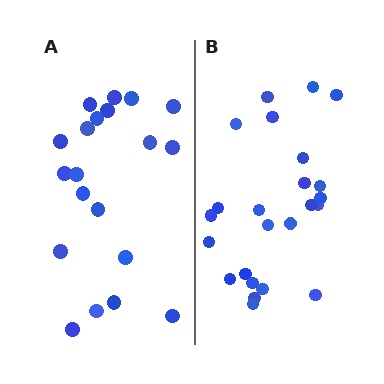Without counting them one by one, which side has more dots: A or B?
Region B (the right region) has more dots.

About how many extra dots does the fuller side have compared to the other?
Region B has about 4 more dots than region A.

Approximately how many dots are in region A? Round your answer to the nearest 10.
About 20 dots.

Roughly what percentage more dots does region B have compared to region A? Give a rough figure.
About 20% more.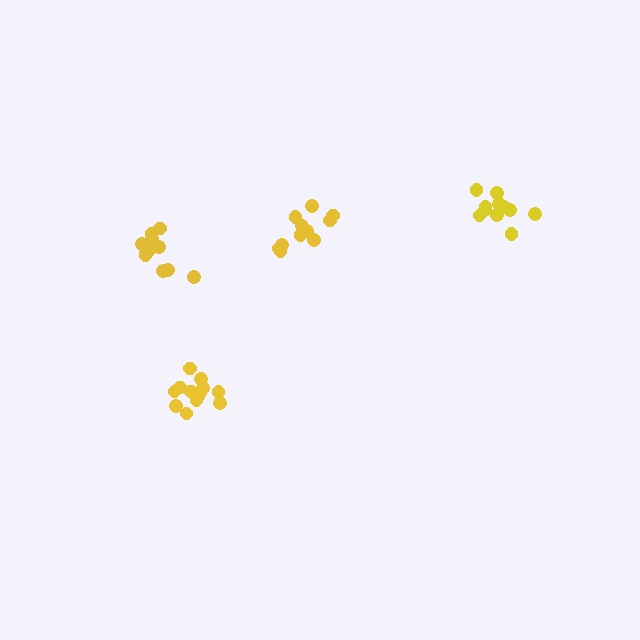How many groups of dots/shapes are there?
There are 4 groups.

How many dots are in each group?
Group 1: 12 dots, Group 2: 13 dots, Group 3: 11 dots, Group 4: 12 dots (48 total).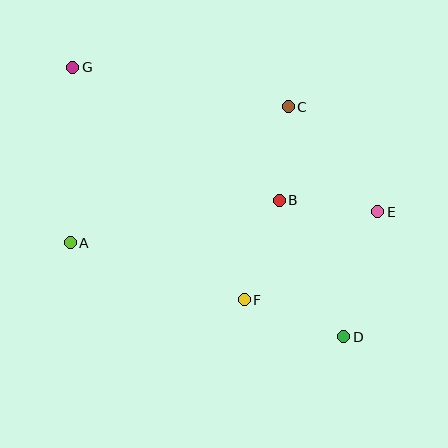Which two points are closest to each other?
Points B and C are closest to each other.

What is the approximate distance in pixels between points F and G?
The distance between F and G is approximately 289 pixels.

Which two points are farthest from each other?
Points D and G are farthest from each other.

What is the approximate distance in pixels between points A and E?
The distance between A and E is approximately 309 pixels.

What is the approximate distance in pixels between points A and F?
The distance between A and F is approximately 183 pixels.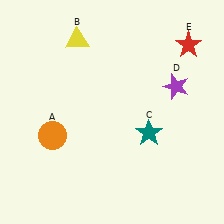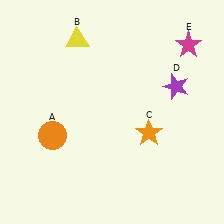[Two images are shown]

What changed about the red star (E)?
In Image 1, E is red. In Image 2, it changed to magenta.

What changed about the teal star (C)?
In Image 1, C is teal. In Image 2, it changed to orange.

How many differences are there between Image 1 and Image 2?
There are 2 differences between the two images.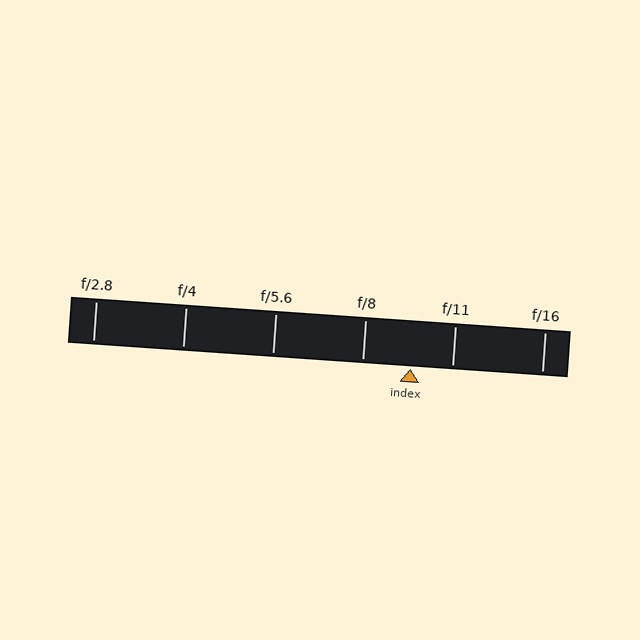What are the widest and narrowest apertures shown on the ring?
The widest aperture shown is f/2.8 and the narrowest is f/16.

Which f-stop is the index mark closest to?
The index mark is closest to f/11.